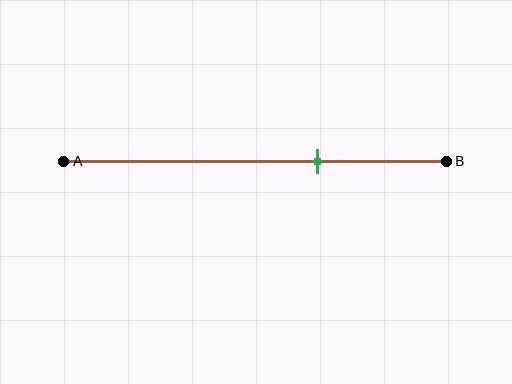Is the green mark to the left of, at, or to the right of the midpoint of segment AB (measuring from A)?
The green mark is to the right of the midpoint of segment AB.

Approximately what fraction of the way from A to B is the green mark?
The green mark is approximately 65% of the way from A to B.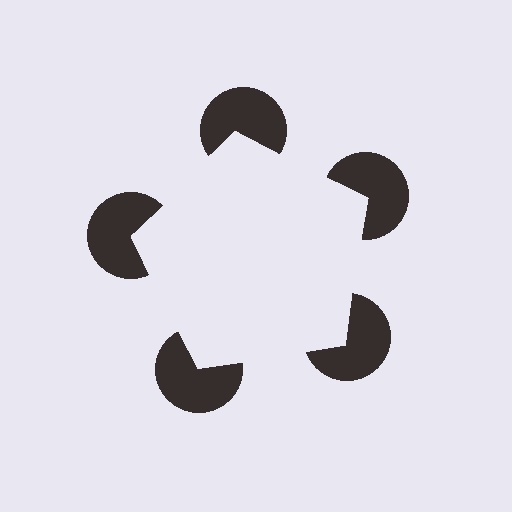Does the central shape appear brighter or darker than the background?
It typically appears slightly brighter than the background, even though no actual brightness change is drawn.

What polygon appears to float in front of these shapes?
An illusory pentagon — its edges are inferred from the aligned wedge cuts in the pac-man discs, not physically drawn.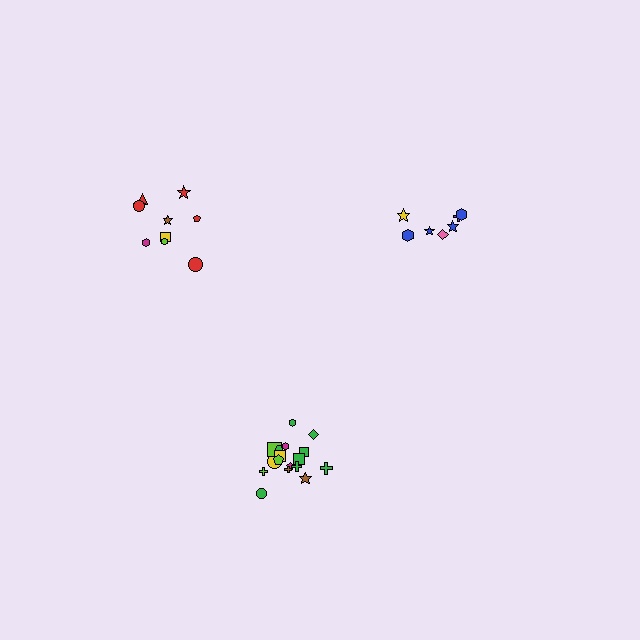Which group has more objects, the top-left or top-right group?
The top-left group.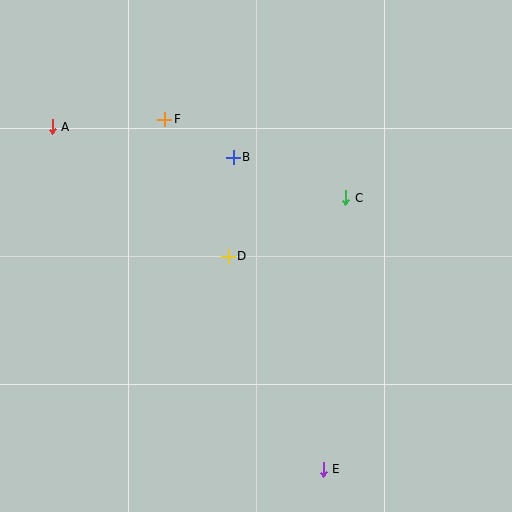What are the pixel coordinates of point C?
Point C is at (346, 198).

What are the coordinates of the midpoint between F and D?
The midpoint between F and D is at (196, 188).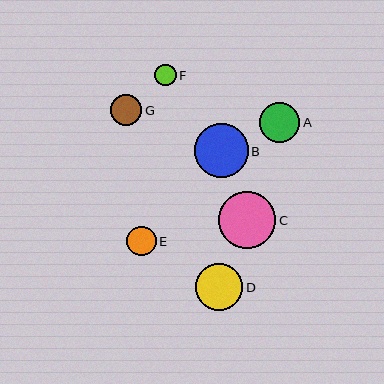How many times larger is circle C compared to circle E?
Circle C is approximately 1.9 times the size of circle E.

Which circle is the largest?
Circle C is the largest with a size of approximately 57 pixels.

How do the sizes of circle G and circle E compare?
Circle G and circle E are approximately the same size.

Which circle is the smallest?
Circle F is the smallest with a size of approximately 22 pixels.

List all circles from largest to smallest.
From largest to smallest: C, B, D, A, G, E, F.